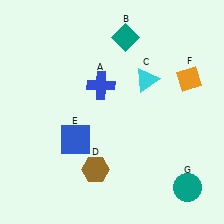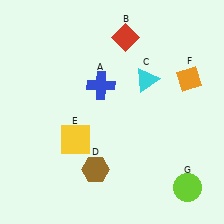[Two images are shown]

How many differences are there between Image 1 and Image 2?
There are 3 differences between the two images.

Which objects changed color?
B changed from teal to red. E changed from blue to yellow. G changed from teal to lime.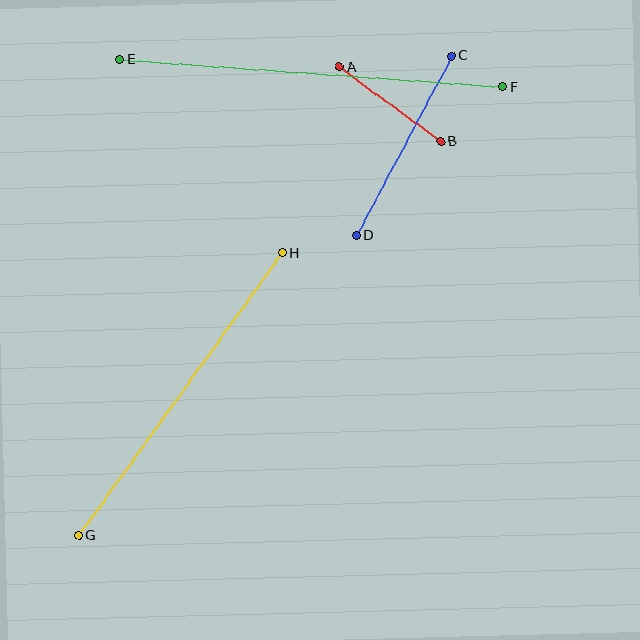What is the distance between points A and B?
The distance is approximately 125 pixels.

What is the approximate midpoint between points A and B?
The midpoint is at approximately (390, 104) pixels.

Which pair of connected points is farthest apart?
Points E and F are farthest apart.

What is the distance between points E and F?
The distance is approximately 384 pixels.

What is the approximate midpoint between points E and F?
The midpoint is at approximately (311, 73) pixels.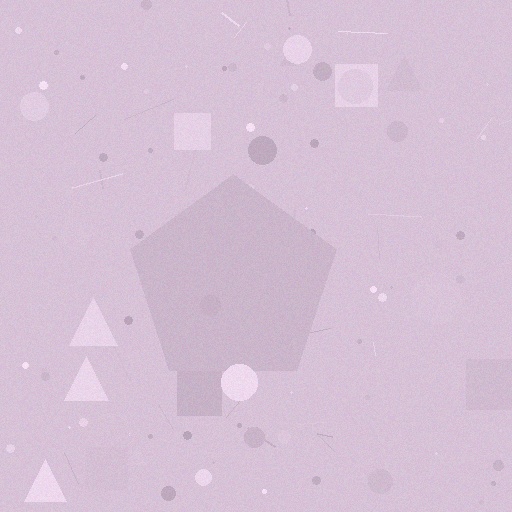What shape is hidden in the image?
A pentagon is hidden in the image.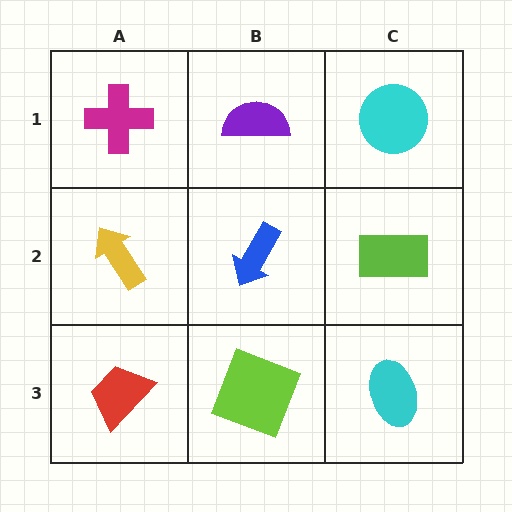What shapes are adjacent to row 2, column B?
A purple semicircle (row 1, column B), a lime square (row 3, column B), a yellow arrow (row 2, column A), a lime rectangle (row 2, column C).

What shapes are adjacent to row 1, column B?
A blue arrow (row 2, column B), a magenta cross (row 1, column A), a cyan circle (row 1, column C).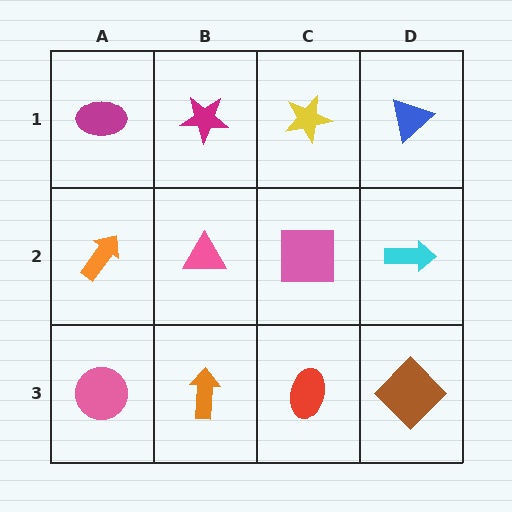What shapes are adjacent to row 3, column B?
A pink triangle (row 2, column B), a pink circle (row 3, column A), a red ellipse (row 3, column C).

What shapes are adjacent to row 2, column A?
A magenta ellipse (row 1, column A), a pink circle (row 3, column A), a pink triangle (row 2, column B).